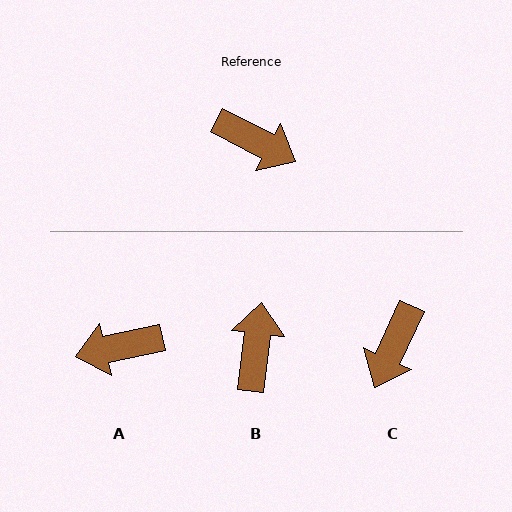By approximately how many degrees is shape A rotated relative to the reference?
Approximately 140 degrees clockwise.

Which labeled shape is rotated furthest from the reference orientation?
A, about 140 degrees away.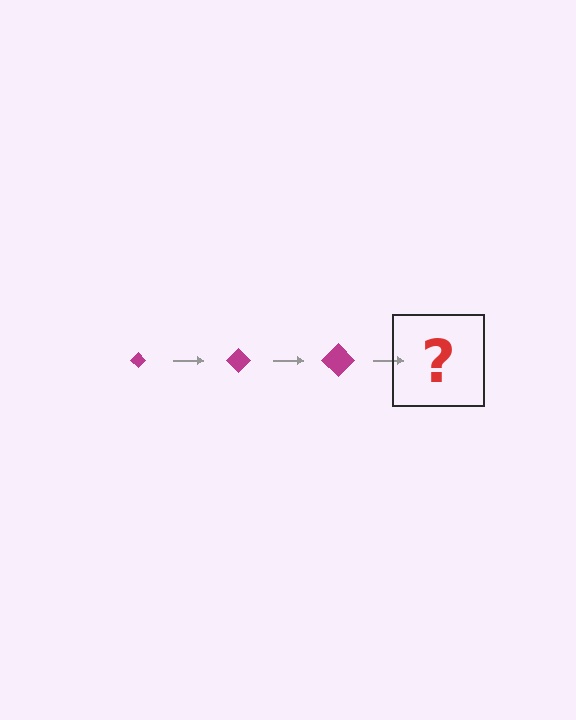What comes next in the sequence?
The next element should be a magenta diamond, larger than the previous one.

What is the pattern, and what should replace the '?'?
The pattern is that the diamond gets progressively larger each step. The '?' should be a magenta diamond, larger than the previous one.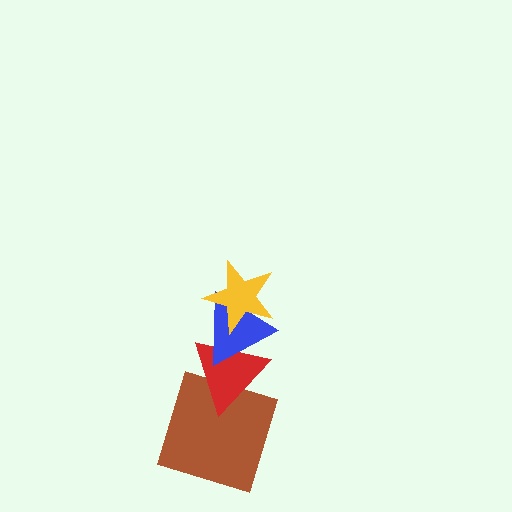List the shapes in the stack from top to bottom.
From top to bottom: the yellow star, the blue triangle, the red triangle, the brown square.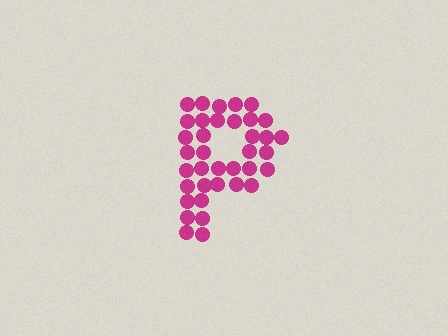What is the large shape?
The large shape is the letter P.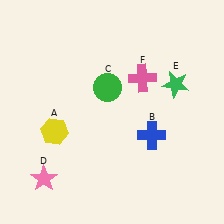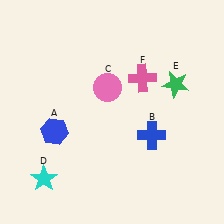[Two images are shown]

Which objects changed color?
A changed from yellow to blue. C changed from green to pink. D changed from pink to cyan.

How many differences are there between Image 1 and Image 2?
There are 3 differences between the two images.